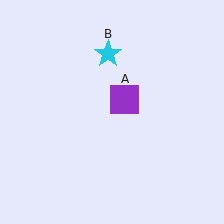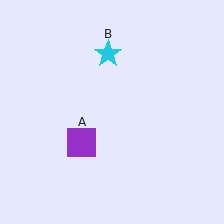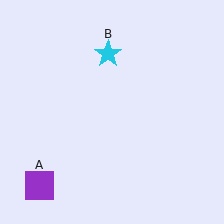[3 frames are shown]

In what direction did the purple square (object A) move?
The purple square (object A) moved down and to the left.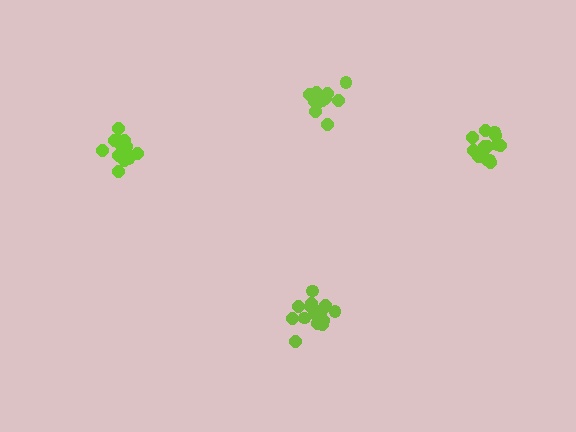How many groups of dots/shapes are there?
There are 4 groups.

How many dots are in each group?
Group 1: 14 dots, Group 2: 17 dots, Group 3: 15 dots, Group 4: 13 dots (59 total).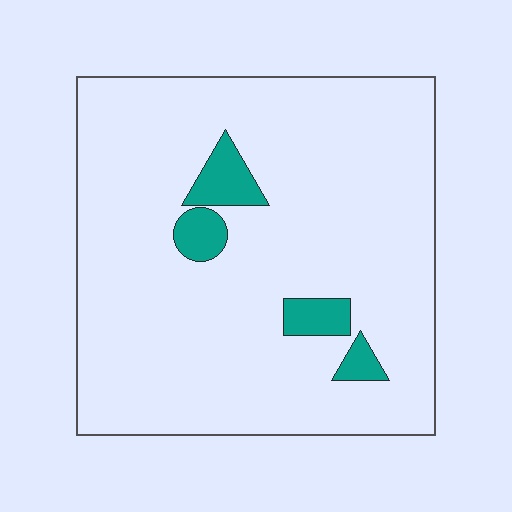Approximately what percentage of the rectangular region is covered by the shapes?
Approximately 10%.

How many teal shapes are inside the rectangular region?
4.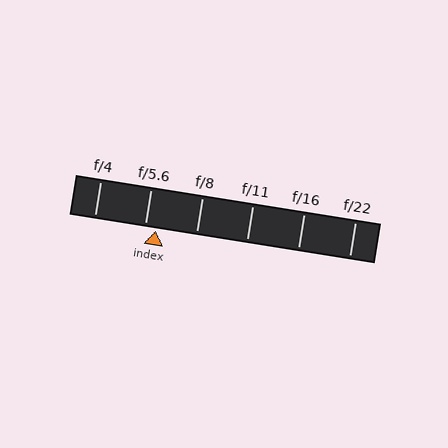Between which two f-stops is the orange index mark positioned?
The index mark is between f/5.6 and f/8.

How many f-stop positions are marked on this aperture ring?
There are 6 f-stop positions marked.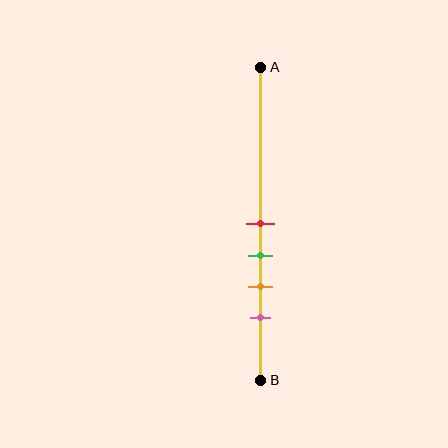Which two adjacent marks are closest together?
The red and green marks are the closest adjacent pair.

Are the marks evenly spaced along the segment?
Yes, the marks are approximately evenly spaced.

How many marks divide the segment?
There are 4 marks dividing the segment.